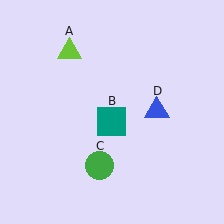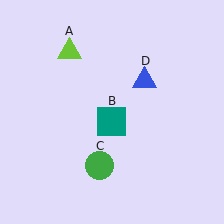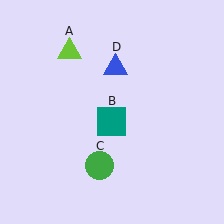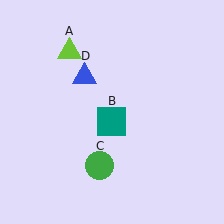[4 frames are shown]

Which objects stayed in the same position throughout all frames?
Lime triangle (object A) and teal square (object B) and green circle (object C) remained stationary.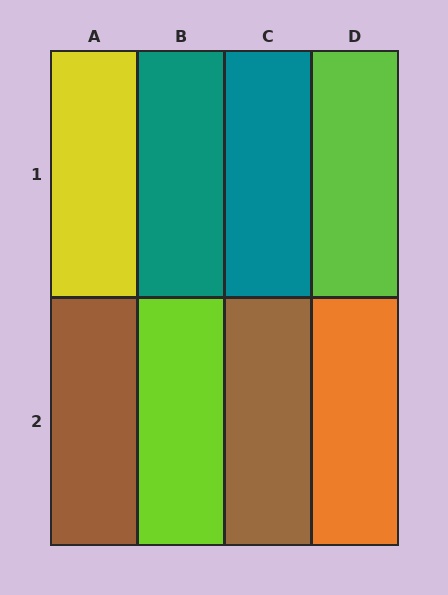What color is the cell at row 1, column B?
Teal.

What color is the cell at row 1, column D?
Lime.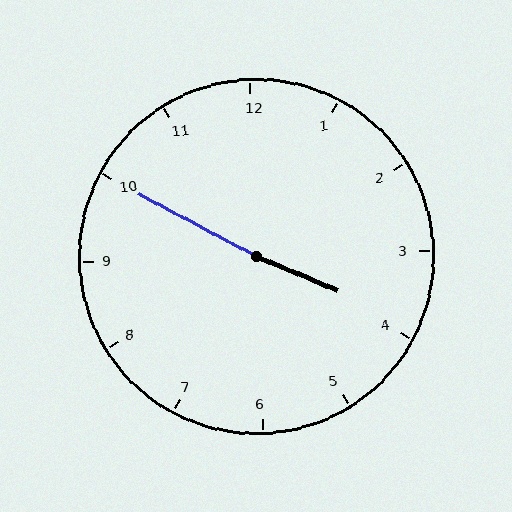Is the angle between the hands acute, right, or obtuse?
It is obtuse.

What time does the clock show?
3:50.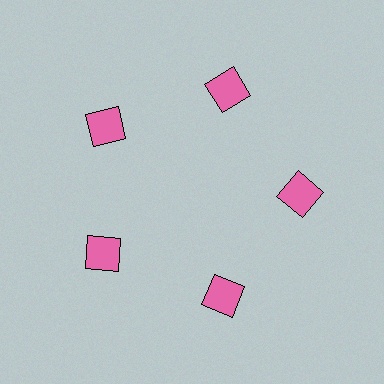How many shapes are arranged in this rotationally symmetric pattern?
There are 5 shapes, arranged in 5 groups of 1.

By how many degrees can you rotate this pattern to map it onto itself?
The pattern maps onto itself every 72 degrees of rotation.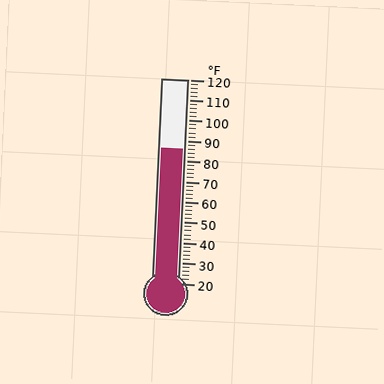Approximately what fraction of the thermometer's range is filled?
The thermometer is filled to approximately 65% of its range.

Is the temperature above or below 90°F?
The temperature is below 90°F.